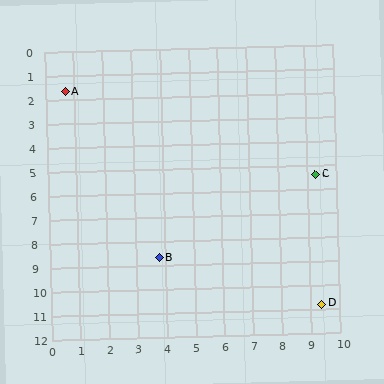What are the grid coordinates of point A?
Point A is at approximately (0.7, 1.7).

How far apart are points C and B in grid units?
Points C and B are about 6.4 grid units apart.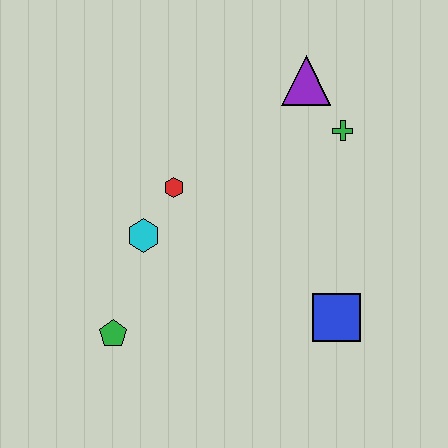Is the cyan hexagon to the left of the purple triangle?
Yes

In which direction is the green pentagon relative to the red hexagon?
The green pentagon is below the red hexagon.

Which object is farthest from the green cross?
The green pentagon is farthest from the green cross.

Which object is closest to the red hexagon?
The cyan hexagon is closest to the red hexagon.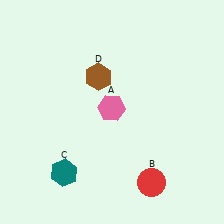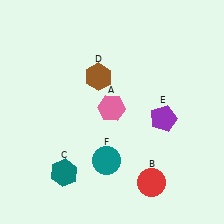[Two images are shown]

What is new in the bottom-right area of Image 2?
A purple pentagon (E) was added in the bottom-right area of Image 2.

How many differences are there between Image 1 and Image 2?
There are 2 differences between the two images.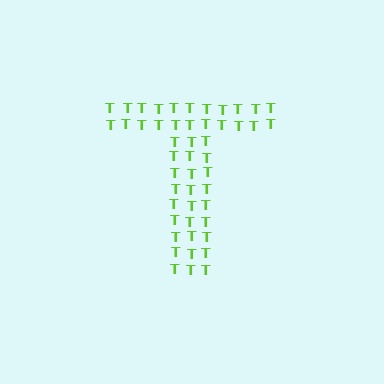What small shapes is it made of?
It is made of small letter T's.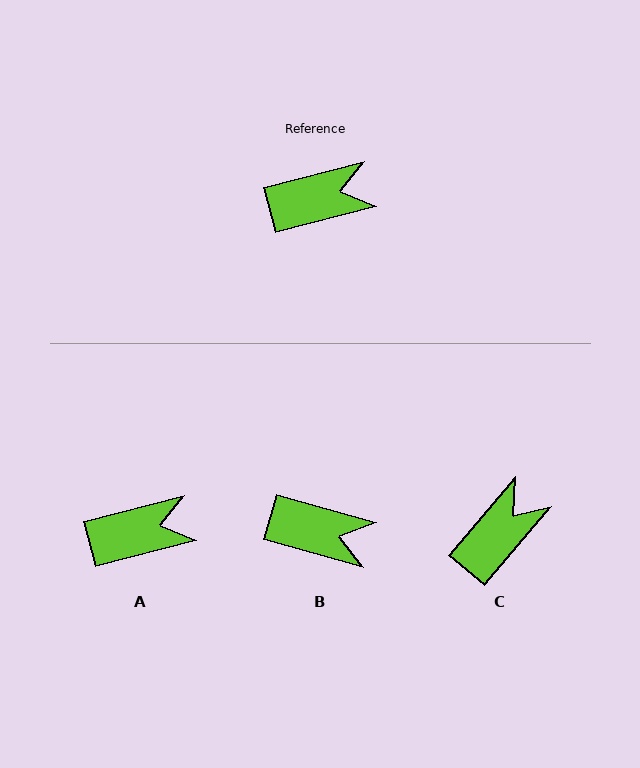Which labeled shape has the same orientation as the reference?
A.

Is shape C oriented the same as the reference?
No, it is off by about 35 degrees.